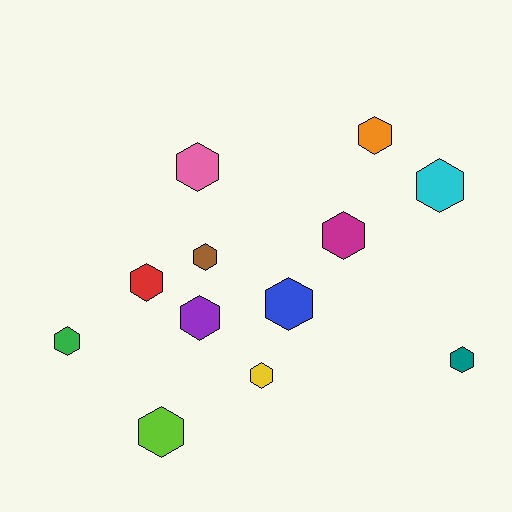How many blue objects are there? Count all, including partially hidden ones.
There is 1 blue object.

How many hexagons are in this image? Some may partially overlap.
There are 12 hexagons.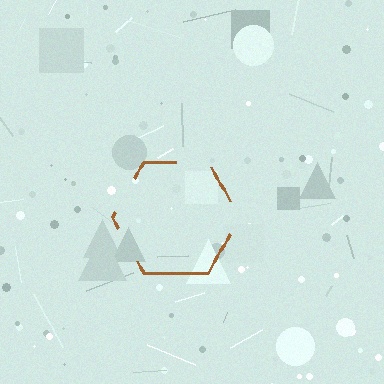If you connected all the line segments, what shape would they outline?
They would outline a hexagon.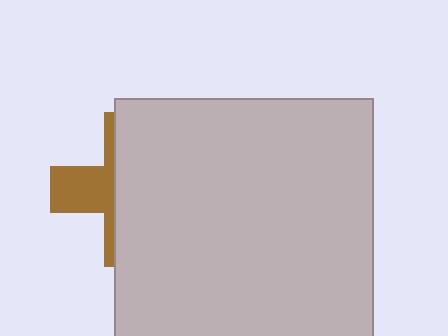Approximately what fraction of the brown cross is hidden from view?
Roughly 67% of the brown cross is hidden behind the light gray square.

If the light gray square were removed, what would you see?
You would see the complete brown cross.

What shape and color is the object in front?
The object in front is a light gray square.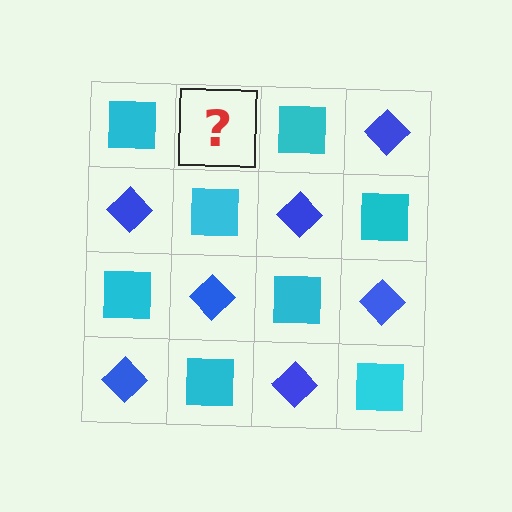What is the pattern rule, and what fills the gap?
The rule is that it alternates cyan square and blue diamond in a checkerboard pattern. The gap should be filled with a blue diamond.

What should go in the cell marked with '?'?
The missing cell should contain a blue diamond.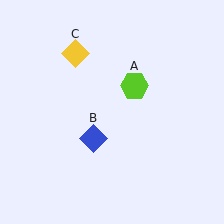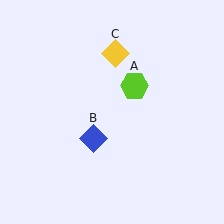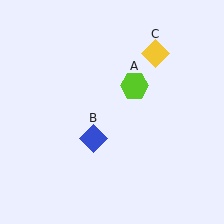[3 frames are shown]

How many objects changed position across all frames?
1 object changed position: yellow diamond (object C).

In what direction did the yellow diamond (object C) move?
The yellow diamond (object C) moved right.